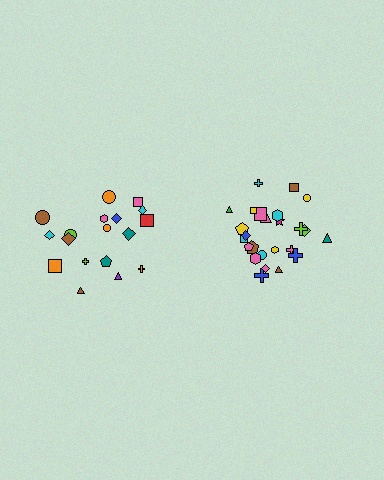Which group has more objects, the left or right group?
The right group.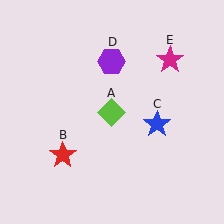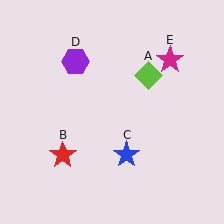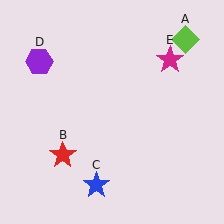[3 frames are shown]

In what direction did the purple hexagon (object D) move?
The purple hexagon (object D) moved left.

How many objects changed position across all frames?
3 objects changed position: lime diamond (object A), blue star (object C), purple hexagon (object D).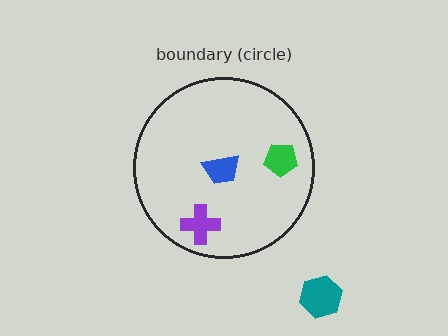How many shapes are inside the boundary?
3 inside, 1 outside.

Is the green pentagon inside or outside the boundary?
Inside.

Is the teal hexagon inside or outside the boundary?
Outside.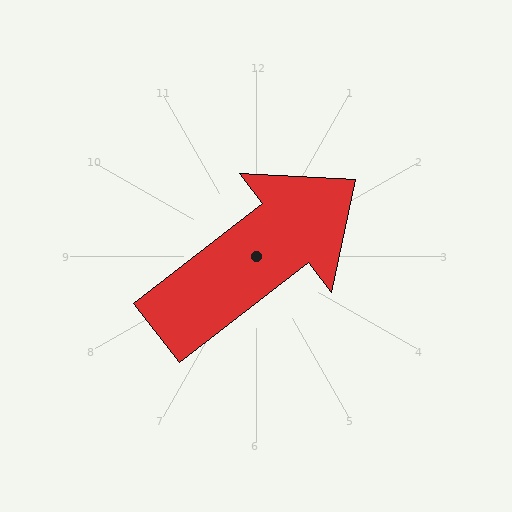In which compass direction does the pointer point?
Northeast.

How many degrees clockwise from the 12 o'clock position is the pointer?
Approximately 52 degrees.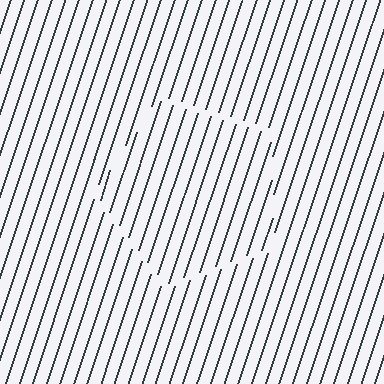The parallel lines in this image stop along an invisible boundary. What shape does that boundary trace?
An illusory pentagon. The interior of the shape contains the same grating, shifted by half a period — the contour is defined by the phase discontinuity where line-ends from the inner and outer gratings abut.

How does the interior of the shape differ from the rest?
The interior of the shape contains the same grating, shifted by half a period — the contour is defined by the phase discontinuity where line-ends from the inner and outer gratings abut.